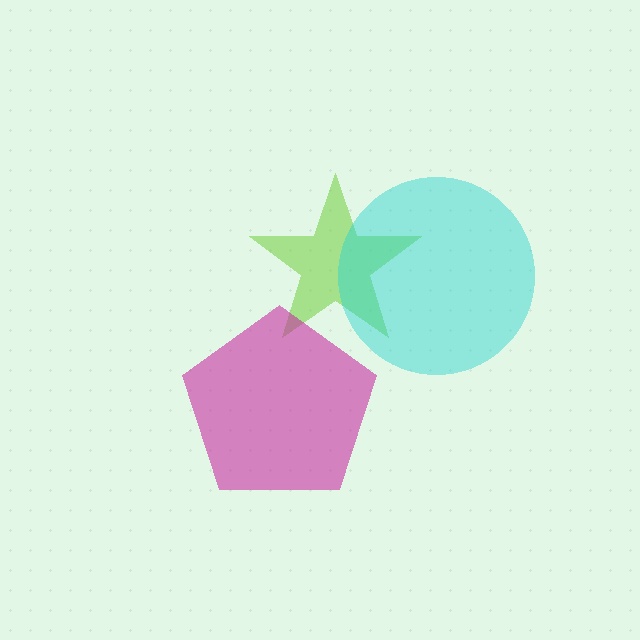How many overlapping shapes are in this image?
There are 3 overlapping shapes in the image.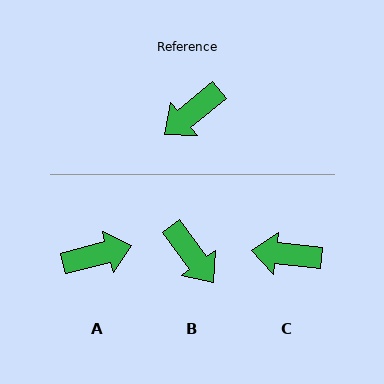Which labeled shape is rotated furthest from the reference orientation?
A, about 156 degrees away.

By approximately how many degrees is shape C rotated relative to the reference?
Approximately 45 degrees clockwise.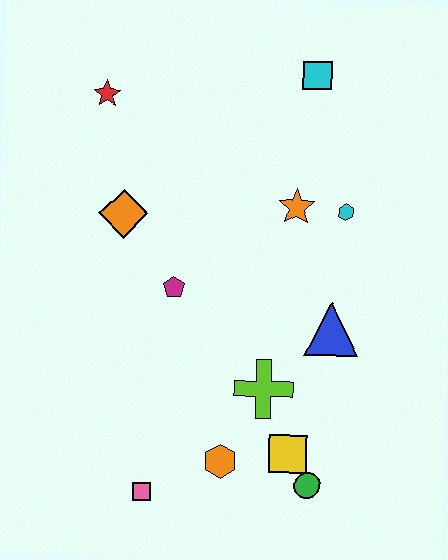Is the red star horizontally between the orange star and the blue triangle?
No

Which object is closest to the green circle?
The yellow square is closest to the green circle.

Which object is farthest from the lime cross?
The red star is farthest from the lime cross.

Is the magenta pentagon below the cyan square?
Yes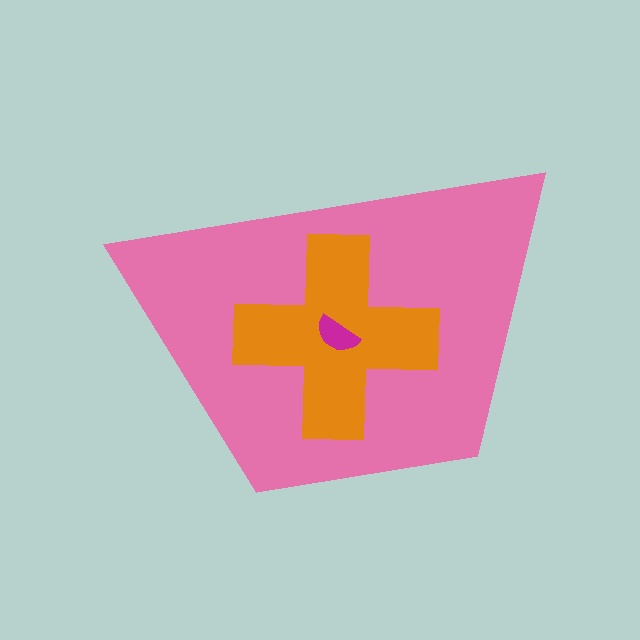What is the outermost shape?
The pink trapezoid.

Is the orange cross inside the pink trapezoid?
Yes.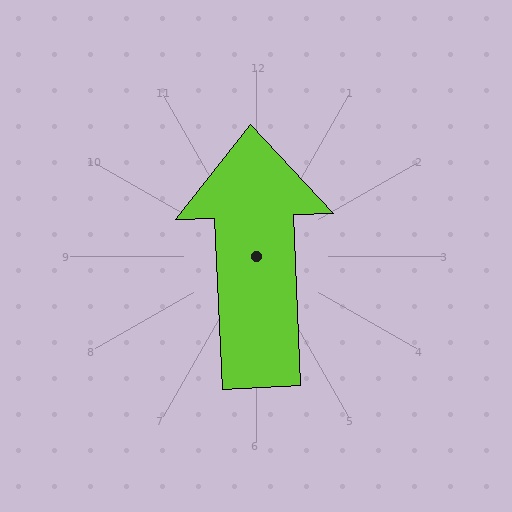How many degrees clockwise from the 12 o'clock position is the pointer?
Approximately 358 degrees.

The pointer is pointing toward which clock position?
Roughly 12 o'clock.